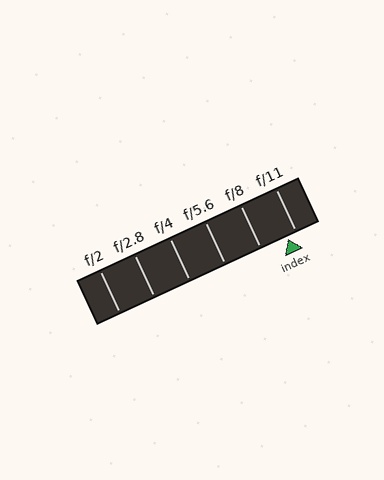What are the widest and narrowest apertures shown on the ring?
The widest aperture shown is f/2 and the narrowest is f/11.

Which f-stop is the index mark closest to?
The index mark is closest to f/11.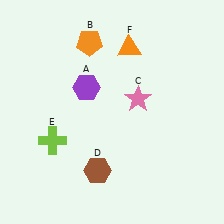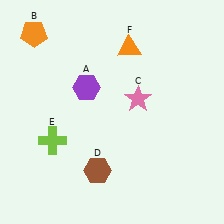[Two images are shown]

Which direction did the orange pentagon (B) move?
The orange pentagon (B) moved left.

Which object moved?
The orange pentagon (B) moved left.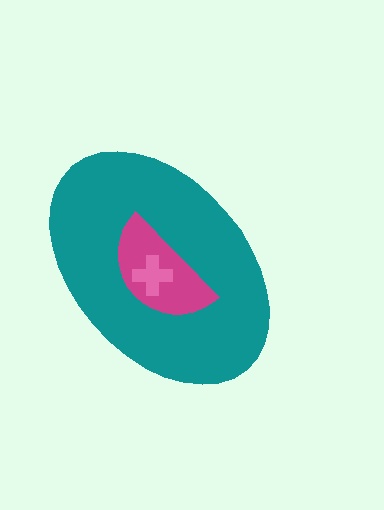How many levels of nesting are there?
3.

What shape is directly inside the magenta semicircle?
The pink cross.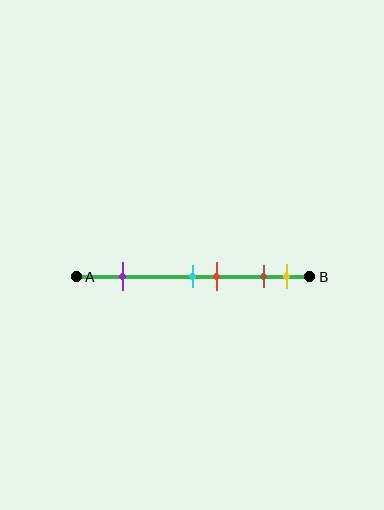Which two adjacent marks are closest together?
The cyan and red marks are the closest adjacent pair.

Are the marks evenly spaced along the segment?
No, the marks are not evenly spaced.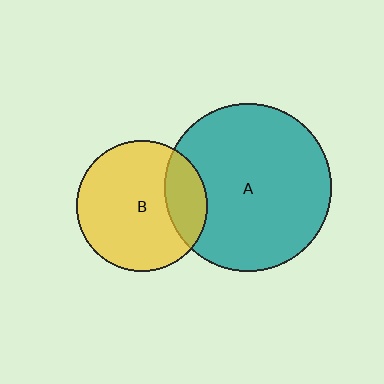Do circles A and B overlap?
Yes.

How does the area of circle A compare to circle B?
Approximately 1.6 times.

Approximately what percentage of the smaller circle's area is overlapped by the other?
Approximately 20%.